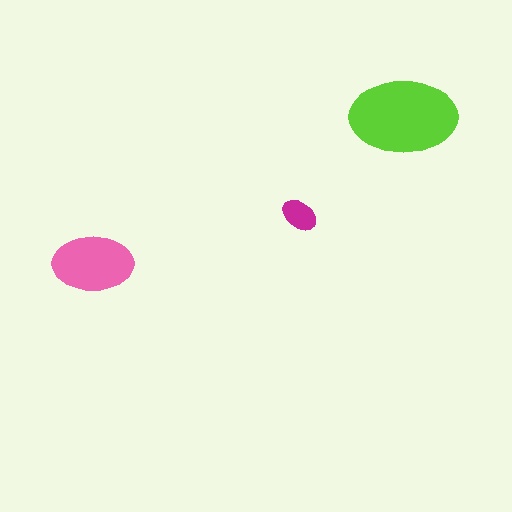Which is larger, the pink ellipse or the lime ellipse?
The lime one.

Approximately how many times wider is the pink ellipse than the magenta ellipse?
About 2 times wider.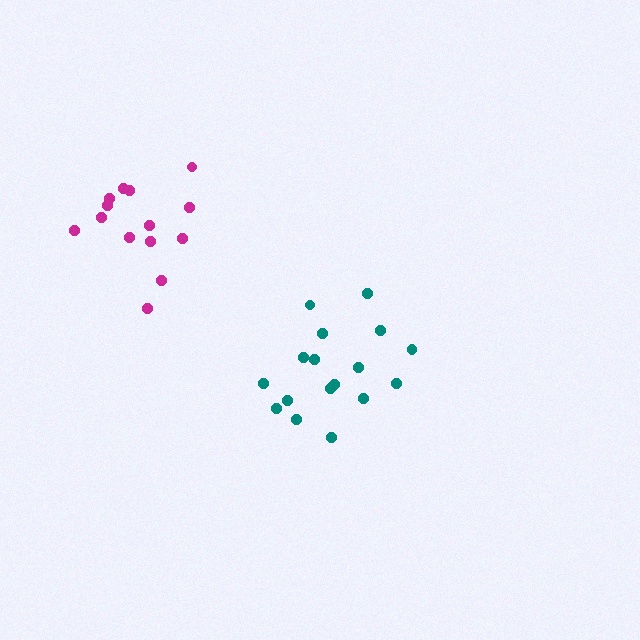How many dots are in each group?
Group 1: 14 dots, Group 2: 17 dots (31 total).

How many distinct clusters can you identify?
There are 2 distinct clusters.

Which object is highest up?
The magenta cluster is topmost.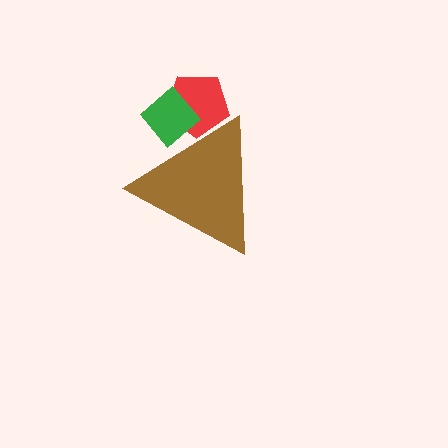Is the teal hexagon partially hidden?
Yes, the teal hexagon is partially hidden behind the brown triangle.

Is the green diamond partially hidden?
Yes, the green diamond is partially hidden behind the brown triangle.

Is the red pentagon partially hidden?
Yes, the red pentagon is partially hidden behind the brown triangle.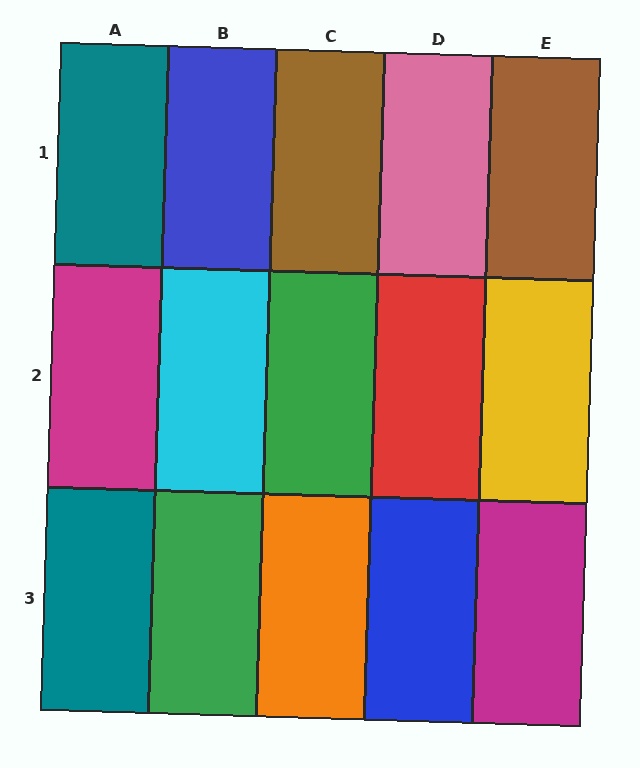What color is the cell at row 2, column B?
Cyan.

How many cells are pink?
1 cell is pink.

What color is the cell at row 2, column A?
Magenta.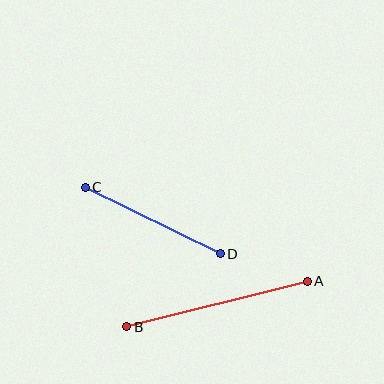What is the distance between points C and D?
The distance is approximately 150 pixels.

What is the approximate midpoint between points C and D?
The midpoint is at approximately (153, 221) pixels.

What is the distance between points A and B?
The distance is approximately 187 pixels.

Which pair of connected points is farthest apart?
Points A and B are farthest apart.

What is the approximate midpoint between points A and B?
The midpoint is at approximately (217, 304) pixels.